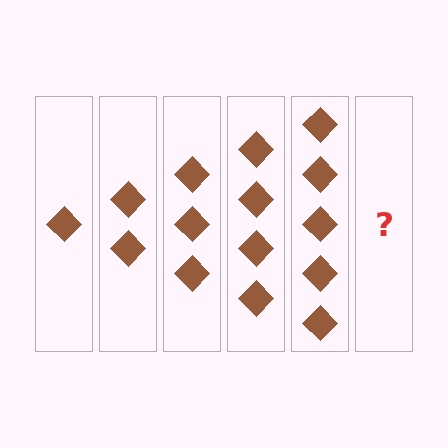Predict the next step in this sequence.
The next step is 6 diamonds.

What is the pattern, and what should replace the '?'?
The pattern is that each step adds one more diamond. The '?' should be 6 diamonds.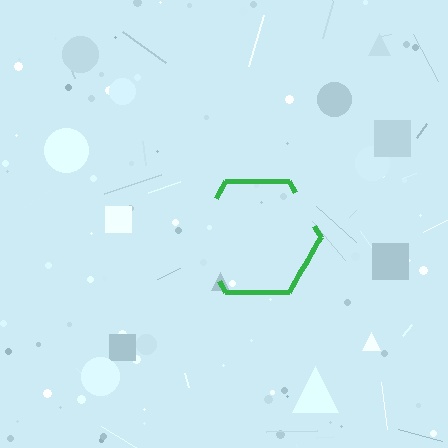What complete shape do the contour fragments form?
The contour fragments form a hexagon.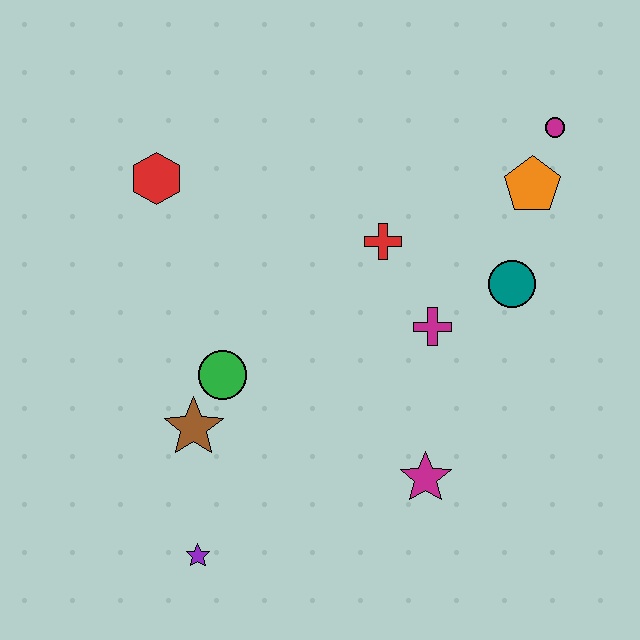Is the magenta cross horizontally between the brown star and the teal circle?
Yes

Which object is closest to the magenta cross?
The teal circle is closest to the magenta cross.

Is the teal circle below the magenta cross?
No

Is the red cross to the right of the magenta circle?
No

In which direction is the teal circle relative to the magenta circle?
The teal circle is below the magenta circle.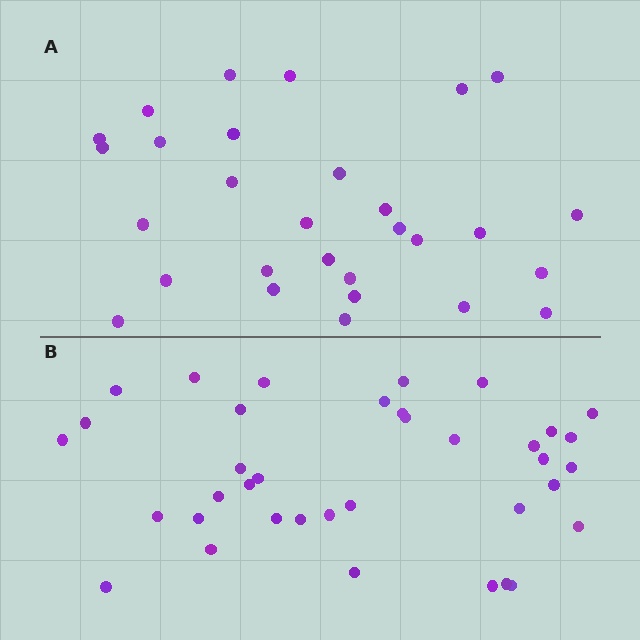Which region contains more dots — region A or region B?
Region B (the bottom region) has more dots.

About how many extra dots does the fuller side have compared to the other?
Region B has roughly 8 or so more dots than region A.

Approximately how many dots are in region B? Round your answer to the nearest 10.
About 40 dots. (The exact count is 37, which rounds to 40.)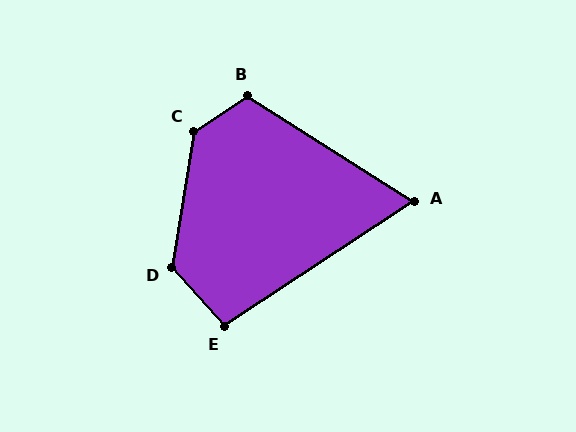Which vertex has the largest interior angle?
C, at approximately 132 degrees.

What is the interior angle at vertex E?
Approximately 99 degrees (obtuse).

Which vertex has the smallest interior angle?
A, at approximately 66 degrees.